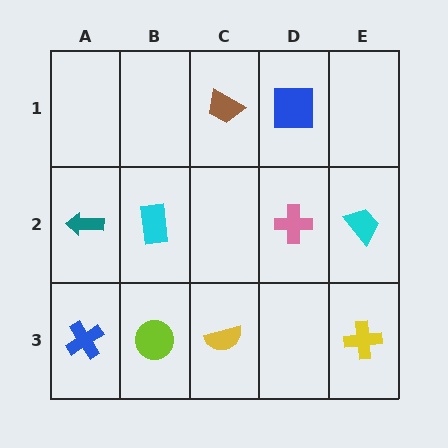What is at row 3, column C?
A yellow semicircle.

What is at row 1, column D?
A blue square.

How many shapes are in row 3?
4 shapes.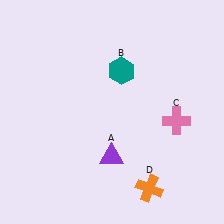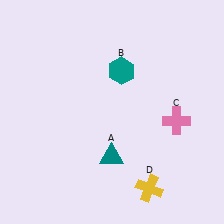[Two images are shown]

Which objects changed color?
A changed from purple to teal. D changed from orange to yellow.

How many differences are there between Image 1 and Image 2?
There are 2 differences between the two images.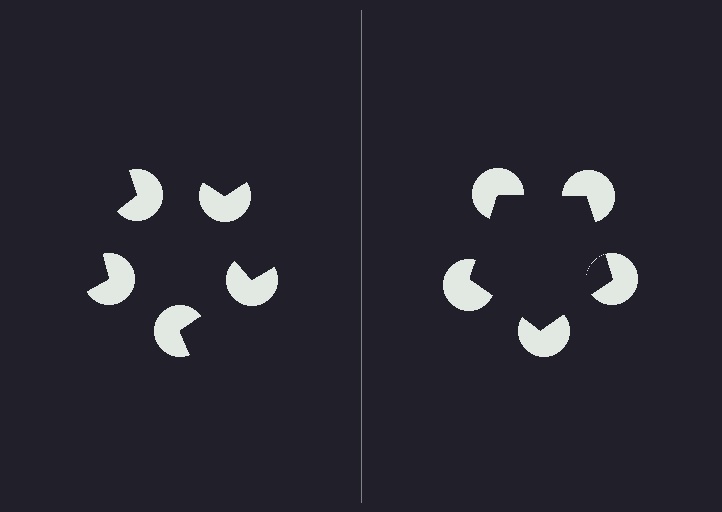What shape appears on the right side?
An illusory pentagon.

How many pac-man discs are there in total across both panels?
10 — 5 on each side.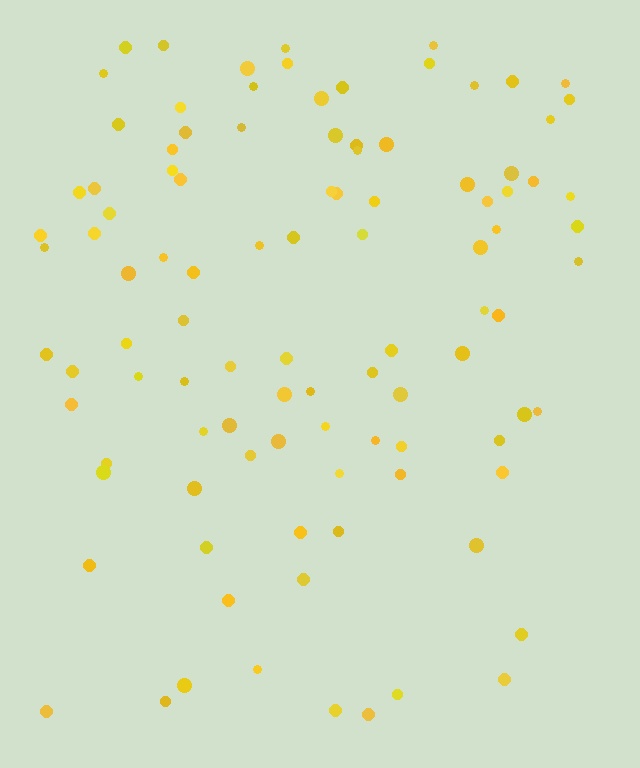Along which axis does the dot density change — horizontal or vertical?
Vertical.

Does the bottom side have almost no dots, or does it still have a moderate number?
Still a moderate number, just noticeably fewer than the top.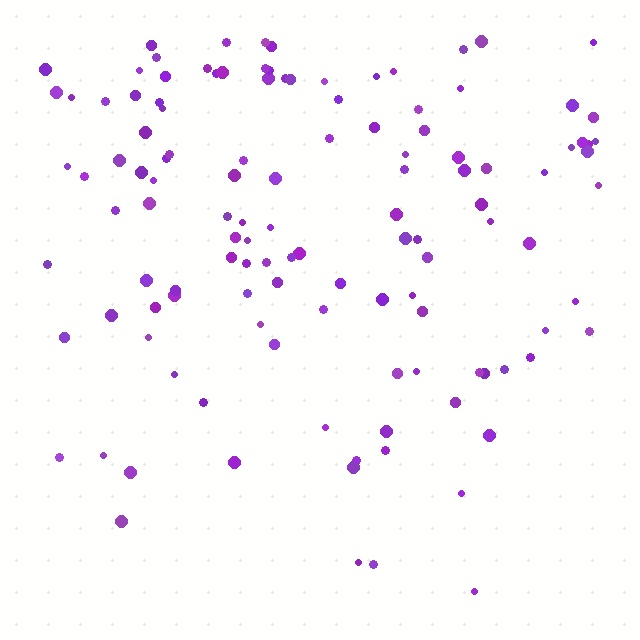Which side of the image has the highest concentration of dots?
The top.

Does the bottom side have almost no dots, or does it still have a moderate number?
Still a moderate number, just noticeably fewer than the top.